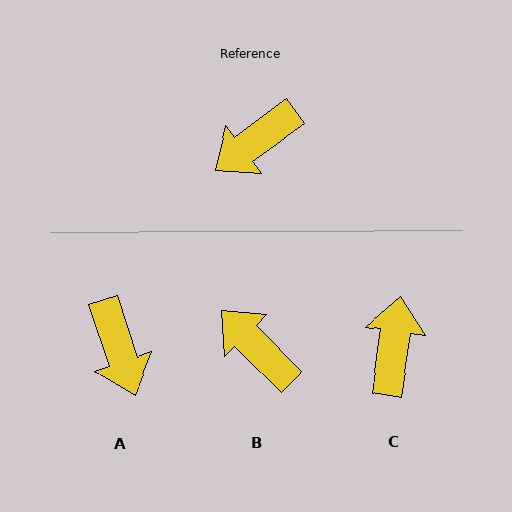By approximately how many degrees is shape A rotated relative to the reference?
Approximately 72 degrees counter-clockwise.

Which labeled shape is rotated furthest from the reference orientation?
C, about 135 degrees away.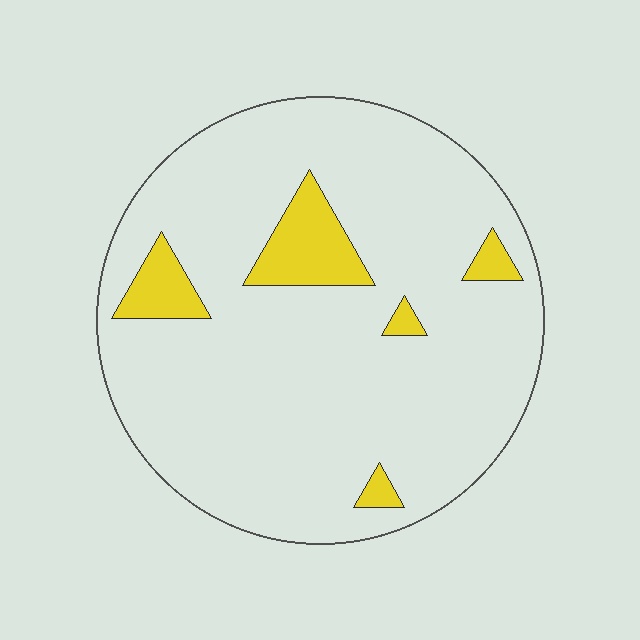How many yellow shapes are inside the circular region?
5.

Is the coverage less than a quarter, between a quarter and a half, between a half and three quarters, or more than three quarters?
Less than a quarter.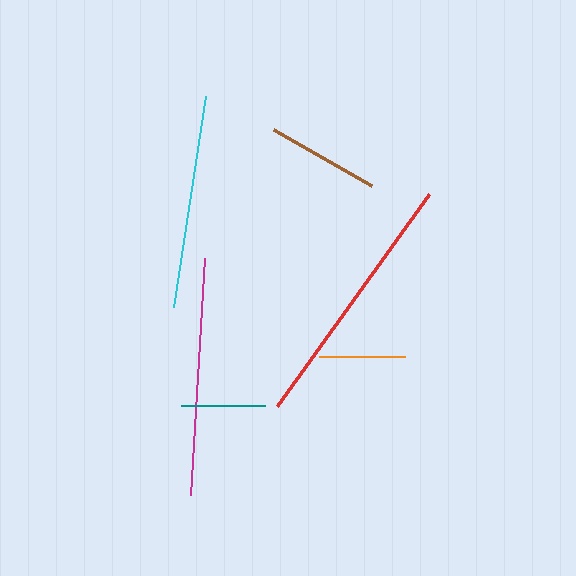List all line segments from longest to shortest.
From longest to shortest: red, magenta, cyan, brown, orange, teal.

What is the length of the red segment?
The red segment is approximately 261 pixels long.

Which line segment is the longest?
The red line is the longest at approximately 261 pixels.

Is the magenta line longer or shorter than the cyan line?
The magenta line is longer than the cyan line.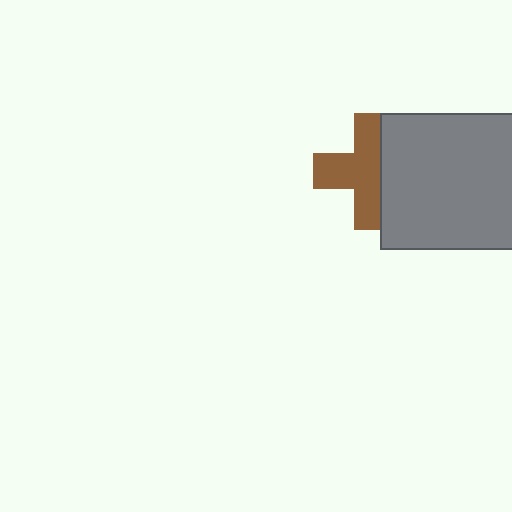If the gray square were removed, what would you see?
You would see the complete brown cross.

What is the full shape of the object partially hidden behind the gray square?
The partially hidden object is a brown cross.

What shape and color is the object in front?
The object in front is a gray square.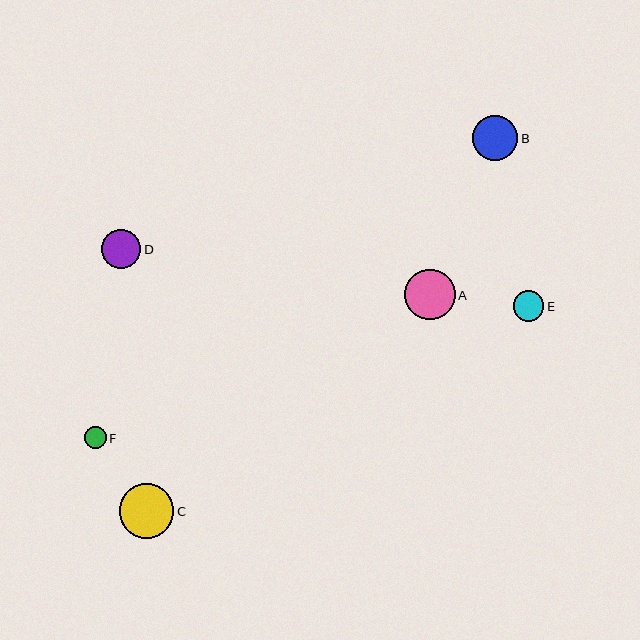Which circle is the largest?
Circle C is the largest with a size of approximately 54 pixels.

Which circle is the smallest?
Circle F is the smallest with a size of approximately 21 pixels.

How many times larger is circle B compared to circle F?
Circle B is approximately 2.1 times the size of circle F.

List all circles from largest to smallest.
From largest to smallest: C, A, B, D, E, F.